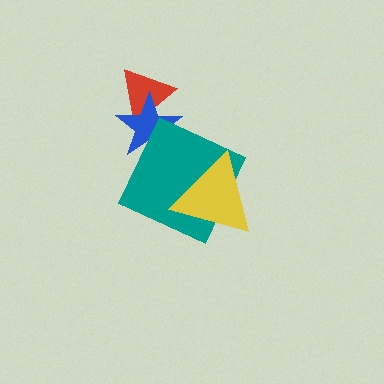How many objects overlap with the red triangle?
1 object overlaps with the red triangle.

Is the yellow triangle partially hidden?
No, no other shape covers it.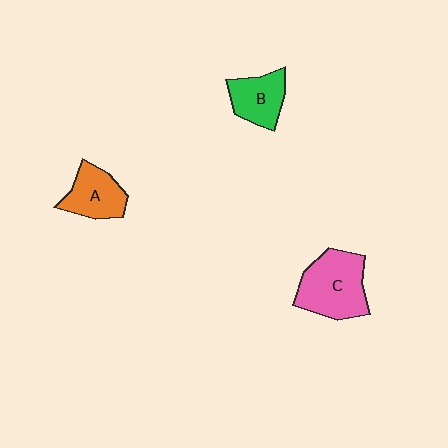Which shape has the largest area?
Shape C (pink).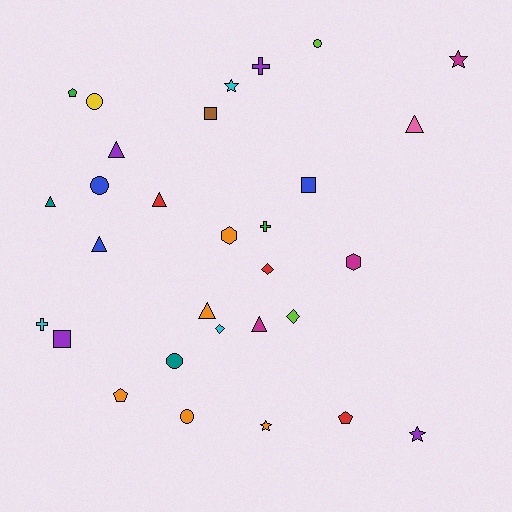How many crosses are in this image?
There are 3 crosses.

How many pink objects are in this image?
There is 1 pink object.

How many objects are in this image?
There are 30 objects.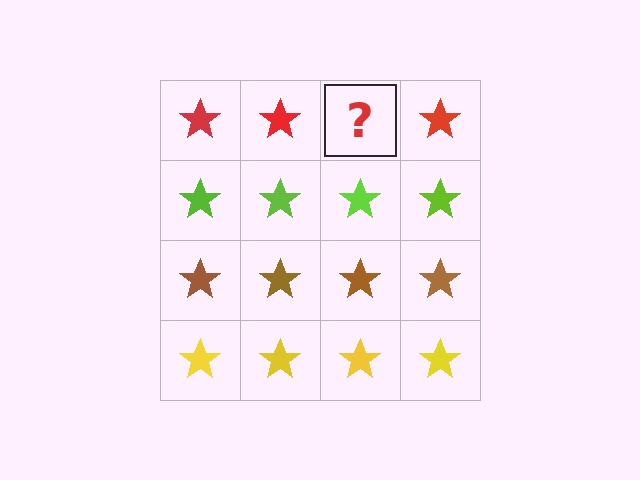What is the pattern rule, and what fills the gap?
The rule is that each row has a consistent color. The gap should be filled with a red star.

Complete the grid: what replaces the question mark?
The question mark should be replaced with a red star.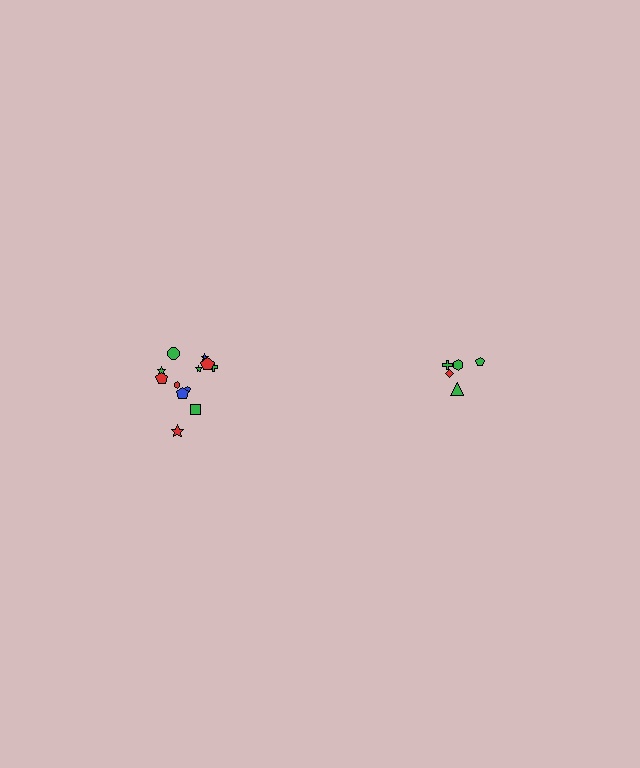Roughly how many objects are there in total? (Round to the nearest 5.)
Roughly 15 objects in total.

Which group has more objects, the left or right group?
The left group.